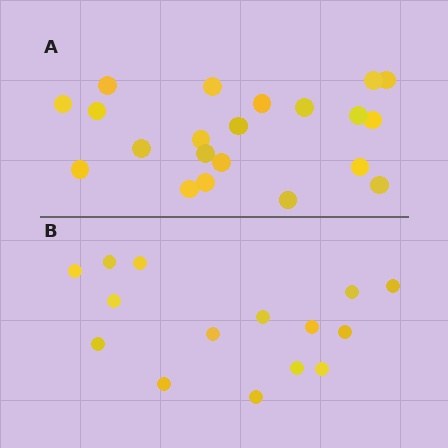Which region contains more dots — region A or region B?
Region A (the top region) has more dots.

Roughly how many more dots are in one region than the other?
Region A has about 6 more dots than region B.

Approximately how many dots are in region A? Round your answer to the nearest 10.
About 20 dots. (The exact count is 21, which rounds to 20.)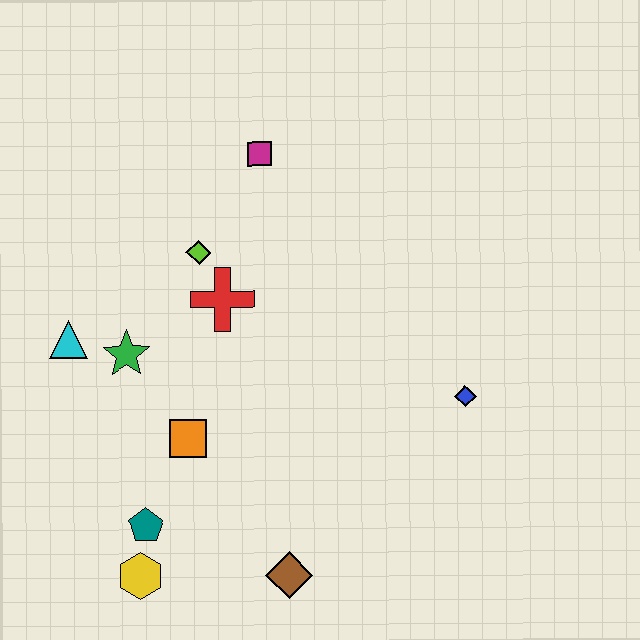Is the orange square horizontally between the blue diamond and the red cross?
No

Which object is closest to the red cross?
The lime diamond is closest to the red cross.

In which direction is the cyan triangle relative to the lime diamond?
The cyan triangle is to the left of the lime diamond.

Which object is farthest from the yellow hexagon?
The magenta square is farthest from the yellow hexagon.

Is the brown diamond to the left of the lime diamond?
No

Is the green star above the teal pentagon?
Yes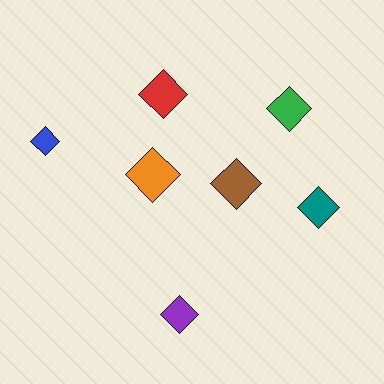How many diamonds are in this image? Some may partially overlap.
There are 7 diamonds.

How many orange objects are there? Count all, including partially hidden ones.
There is 1 orange object.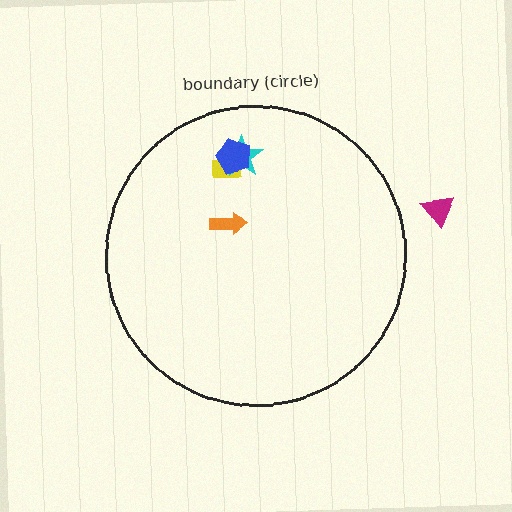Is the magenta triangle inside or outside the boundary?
Outside.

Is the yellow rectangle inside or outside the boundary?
Inside.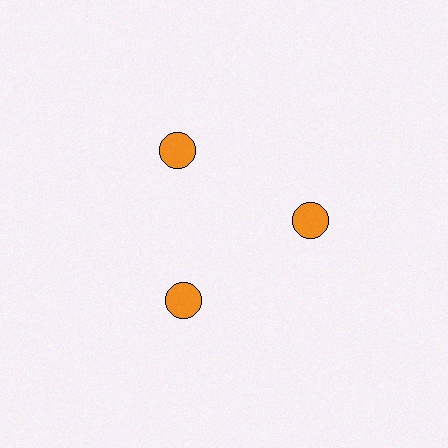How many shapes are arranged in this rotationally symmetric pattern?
There are 3 shapes, arranged in 3 groups of 1.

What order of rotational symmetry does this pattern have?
This pattern has 3-fold rotational symmetry.